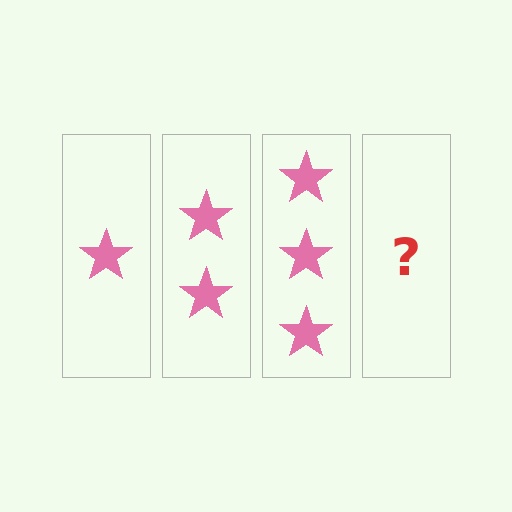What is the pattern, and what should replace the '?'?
The pattern is that each step adds one more star. The '?' should be 4 stars.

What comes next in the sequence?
The next element should be 4 stars.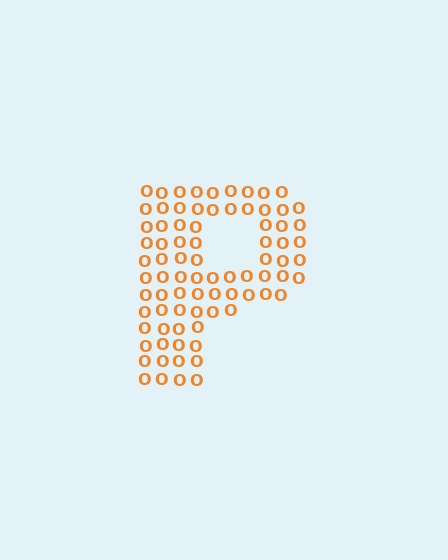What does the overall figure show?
The overall figure shows the letter P.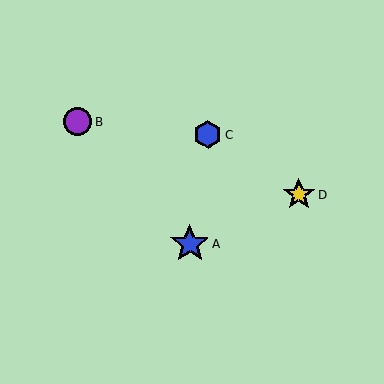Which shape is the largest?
The blue star (labeled A) is the largest.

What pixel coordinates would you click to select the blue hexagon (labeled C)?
Click at (208, 134) to select the blue hexagon C.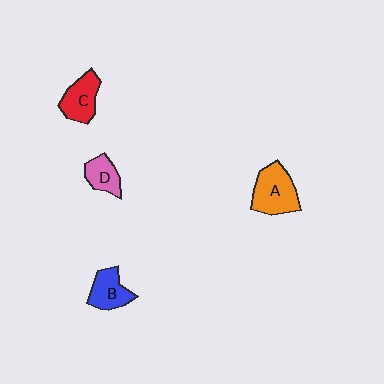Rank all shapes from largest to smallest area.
From largest to smallest: A (orange), C (red), B (blue), D (pink).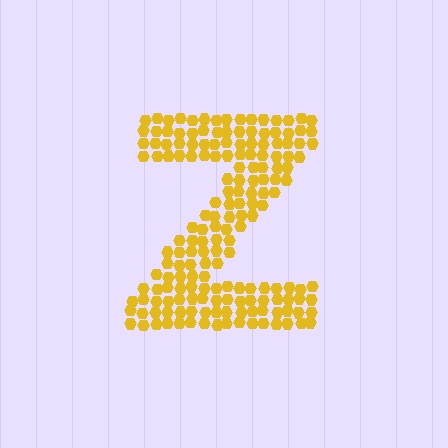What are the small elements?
The small elements are hexagons.